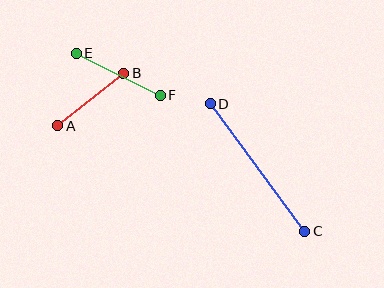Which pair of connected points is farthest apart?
Points C and D are farthest apart.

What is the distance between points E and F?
The distance is approximately 94 pixels.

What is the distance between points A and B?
The distance is approximately 84 pixels.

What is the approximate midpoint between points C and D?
The midpoint is at approximately (258, 167) pixels.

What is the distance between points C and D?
The distance is approximately 158 pixels.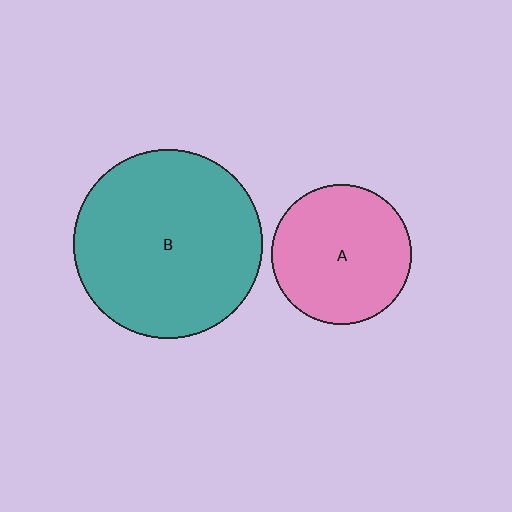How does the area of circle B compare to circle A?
Approximately 1.8 times.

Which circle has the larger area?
Circle B (teal).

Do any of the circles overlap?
No, none of the circles overlap.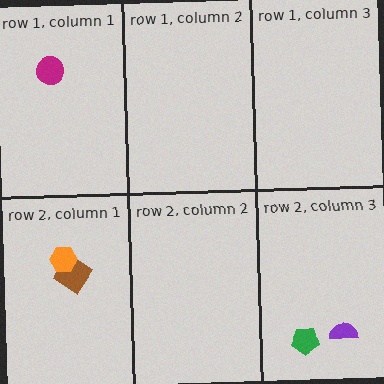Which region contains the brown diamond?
The row 2, column 1 region.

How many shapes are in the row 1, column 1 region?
1.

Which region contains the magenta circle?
The row 1, column 1 region.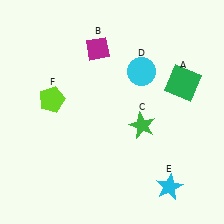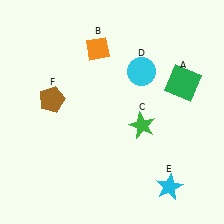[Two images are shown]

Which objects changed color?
B changed from magenta to orange. F changed from lime to brown.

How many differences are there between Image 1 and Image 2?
There are 2 differences between the two images.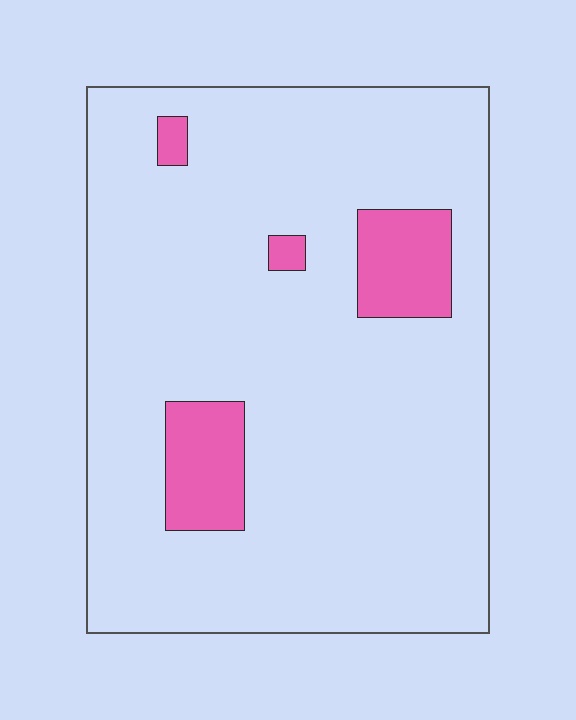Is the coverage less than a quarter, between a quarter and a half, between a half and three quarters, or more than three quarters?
Less than a quarter.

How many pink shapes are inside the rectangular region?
4.